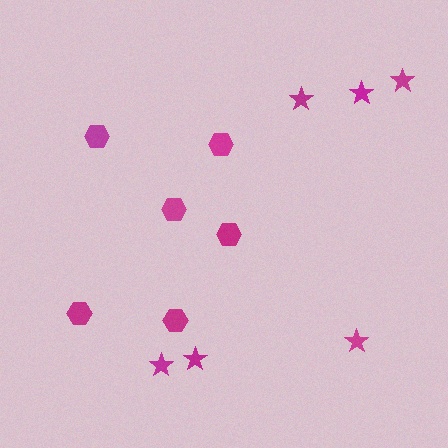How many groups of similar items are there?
There are 2 groups: one group of hexagons (6) and one group of stars (6).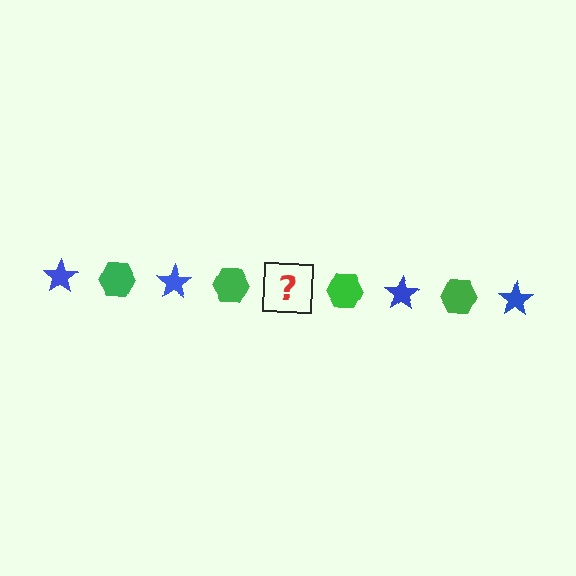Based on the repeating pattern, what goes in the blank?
The blank should be a blue star.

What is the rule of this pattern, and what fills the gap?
The rule is that the pattern alternates between blue star and green hexagon. The gap should be filled with a blue star.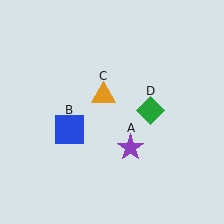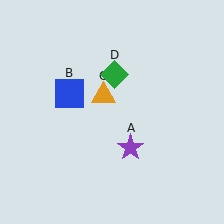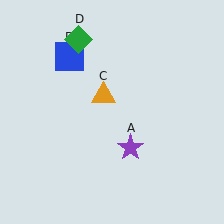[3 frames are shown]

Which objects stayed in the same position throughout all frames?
Purple star (object A) and orange triangle (object C) remained stationary.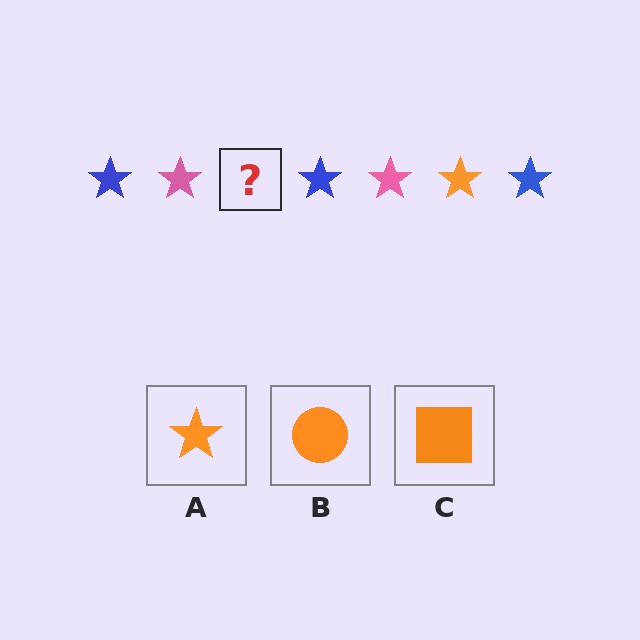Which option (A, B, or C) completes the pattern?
A.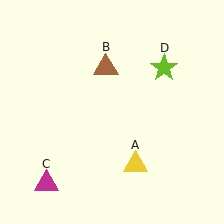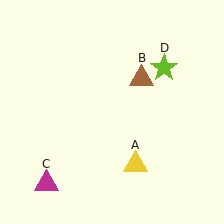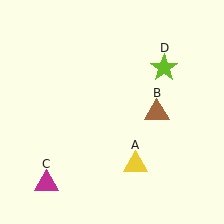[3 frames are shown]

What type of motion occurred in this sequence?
The brown triangle (object B) rotated clockwise around the center of the scene.